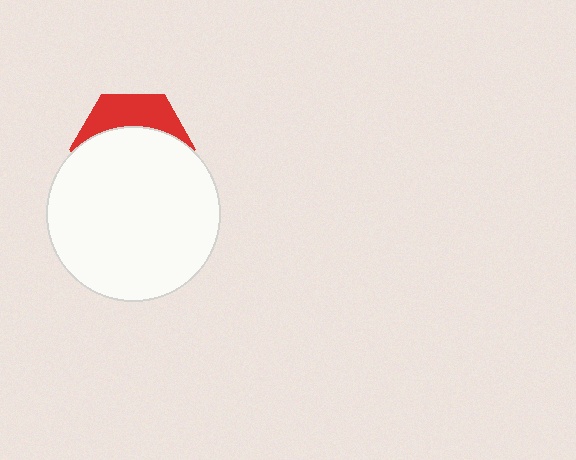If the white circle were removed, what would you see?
You would see the complete red hexagon.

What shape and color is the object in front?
The object in front is a white circle.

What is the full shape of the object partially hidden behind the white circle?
The partially hidden object is a red hexagon.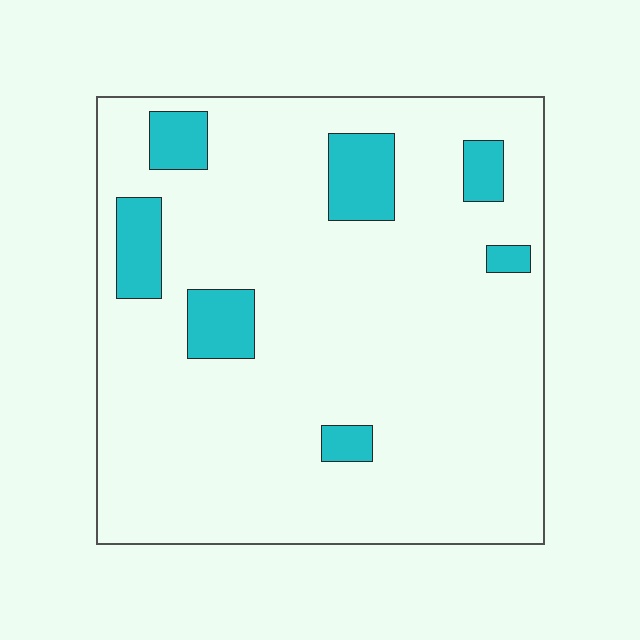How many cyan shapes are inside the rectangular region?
7.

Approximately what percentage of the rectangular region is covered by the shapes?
Approximately 10%.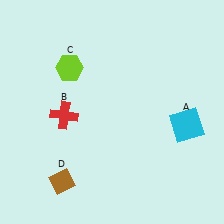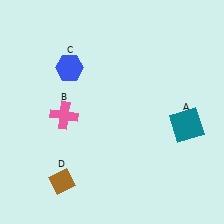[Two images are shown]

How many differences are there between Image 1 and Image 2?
There are 3 differences between the two images.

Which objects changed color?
A changed from cyan to teal. B changed from red to pink. C changed from lime to blue.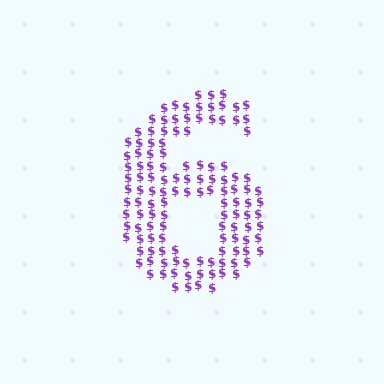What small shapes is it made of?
It is made of small dollar signs.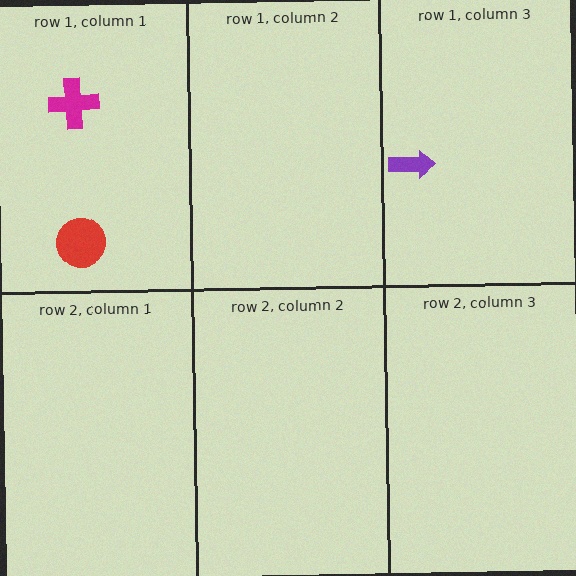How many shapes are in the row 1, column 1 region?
2.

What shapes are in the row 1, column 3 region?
The purple arrow.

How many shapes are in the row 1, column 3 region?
1.